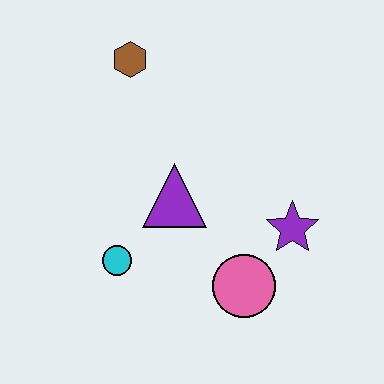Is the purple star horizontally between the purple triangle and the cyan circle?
No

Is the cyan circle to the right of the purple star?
No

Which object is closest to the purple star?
The pink circle is closest to the purple star.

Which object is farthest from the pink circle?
The brown hexagon is farthest from the pink circle.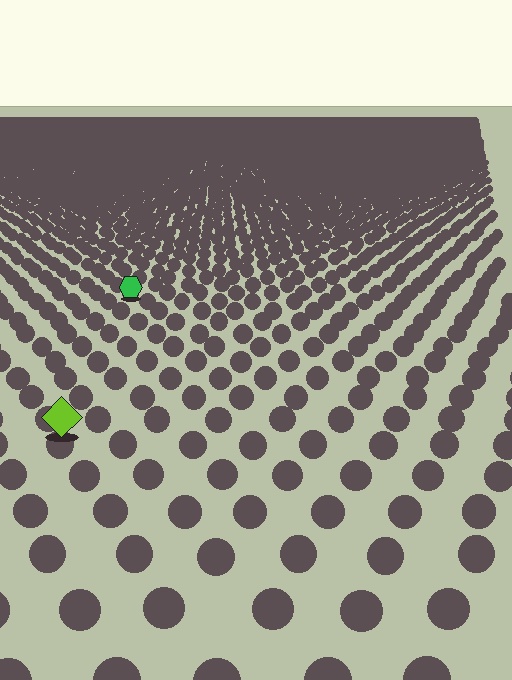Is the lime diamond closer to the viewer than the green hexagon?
Yes. The lime diamond is closer — you can tell from the texture gradient: the ground texture is coarser near it.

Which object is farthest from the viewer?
The green hexagon is farthest from the viewer. It appears smaller and the ground texture around it is denser.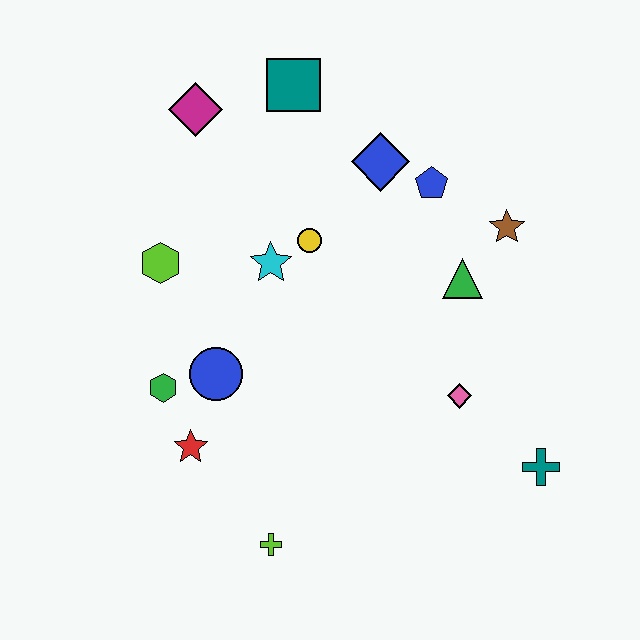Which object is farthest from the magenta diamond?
The teal cross is farthest from the magenta diamond.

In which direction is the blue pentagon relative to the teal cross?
The blue pentagon is above the teal cross.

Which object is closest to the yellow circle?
The cyan star is closest to the yellow circle.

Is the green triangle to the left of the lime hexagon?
No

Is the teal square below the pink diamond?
No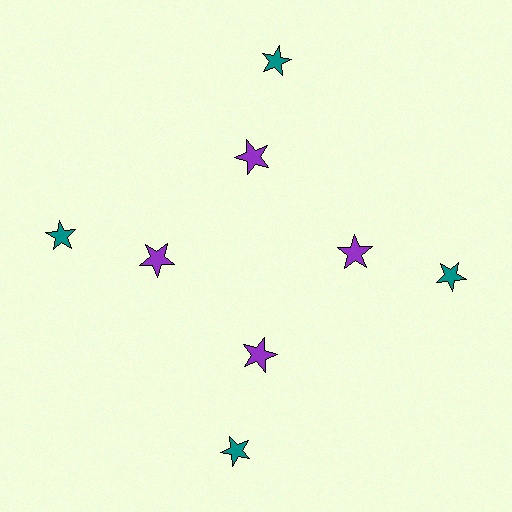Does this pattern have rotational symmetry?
Yes, this pattern has 4-fold rotational symmetry. It looks the same after rotating 90 degrees around the center.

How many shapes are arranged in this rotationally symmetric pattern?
There are 8 shapes, arranged in 4 groups of 2.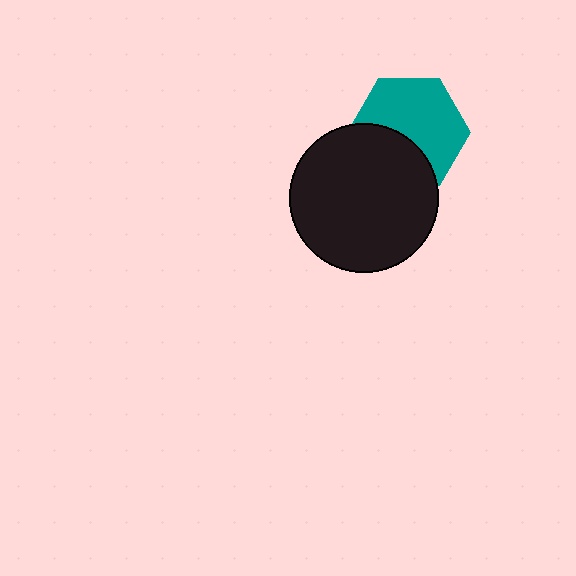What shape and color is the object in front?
The object in front is a black circle.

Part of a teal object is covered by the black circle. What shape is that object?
It is a hexagon.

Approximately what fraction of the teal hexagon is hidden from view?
Roughly 37% of the teal hexagon is hidden behind the black circle.